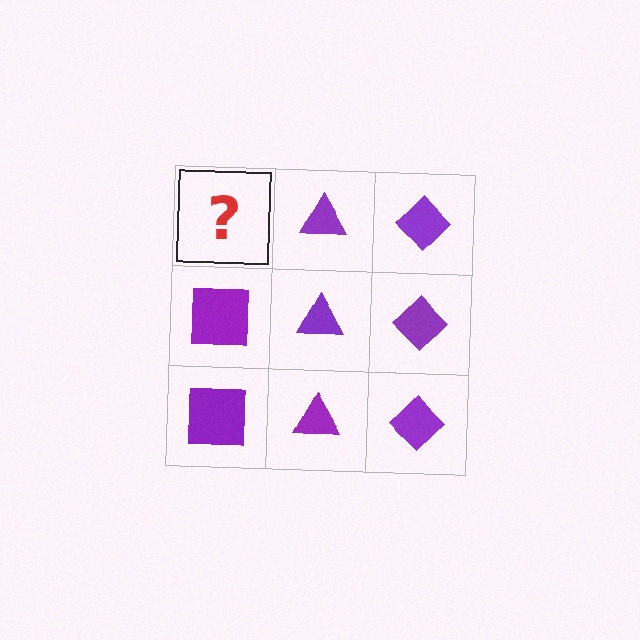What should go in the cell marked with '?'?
The missing cell should contain a purple square.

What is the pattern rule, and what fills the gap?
The rule is that each column has a consistent shape. The gap should be filled with a purple square.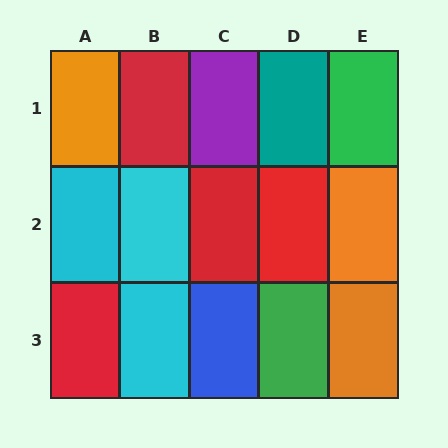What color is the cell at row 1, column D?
Teal.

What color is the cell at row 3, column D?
Green.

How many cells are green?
2 cells are green.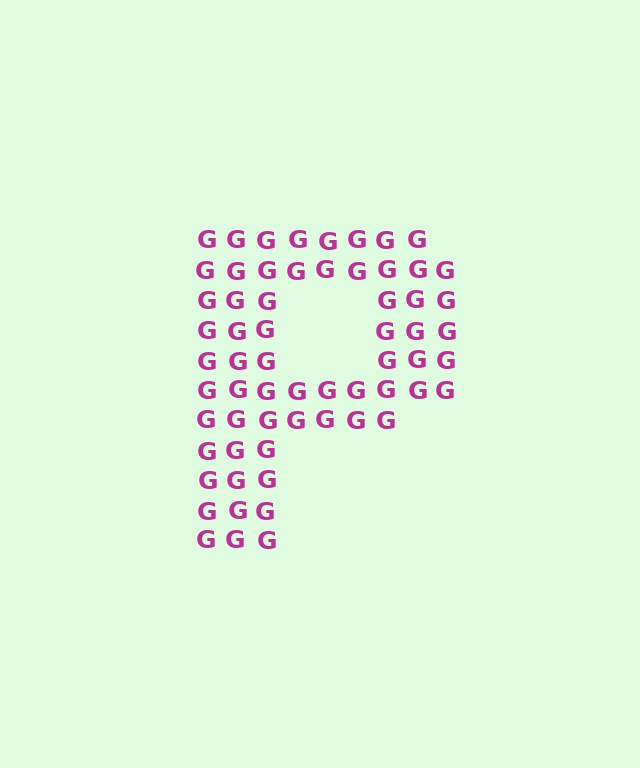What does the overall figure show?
The overall figure shows the letter P.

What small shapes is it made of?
It is made of small letter G's.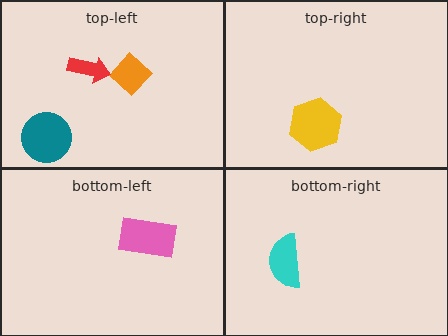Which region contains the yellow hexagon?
The top-right region.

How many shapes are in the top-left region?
3.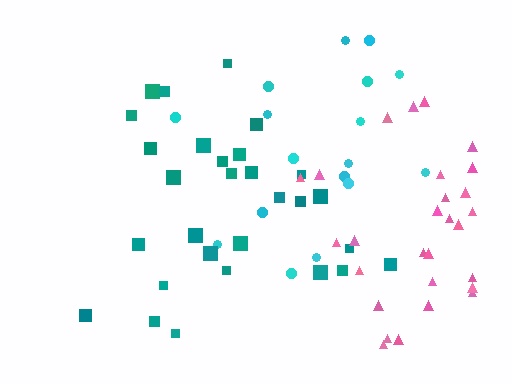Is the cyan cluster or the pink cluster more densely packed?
Pink.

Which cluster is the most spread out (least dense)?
Cyan.